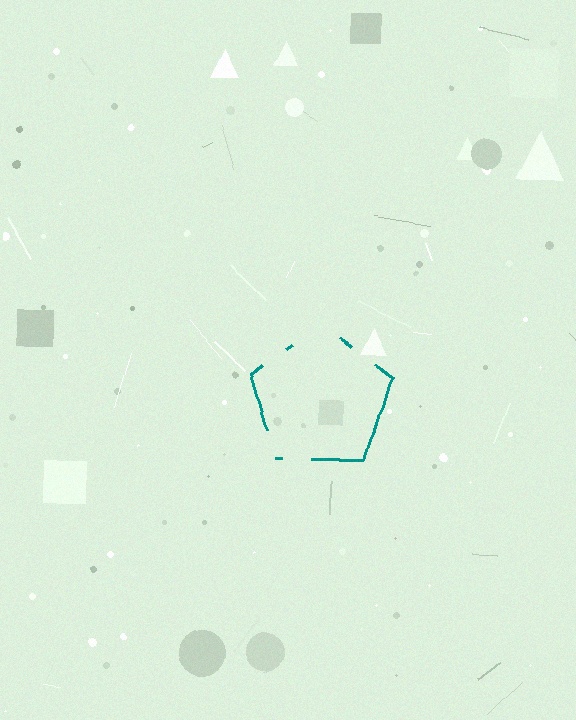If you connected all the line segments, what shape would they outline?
They would outline a pentagon.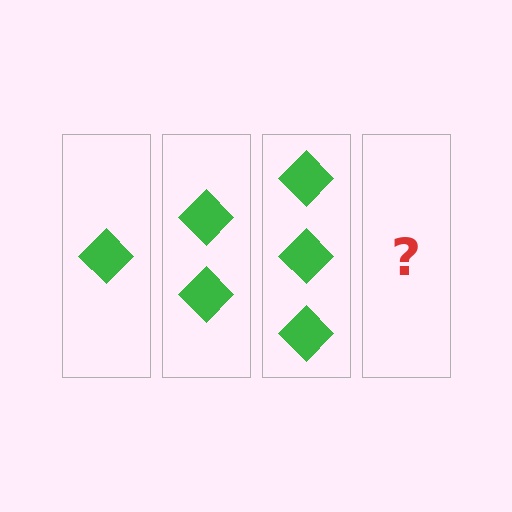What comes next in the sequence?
The next element should be 4 diamonds.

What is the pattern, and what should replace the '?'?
The pattern is that each step adds one more diamond. The '?' should be 4 diamonds.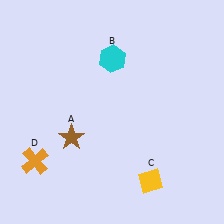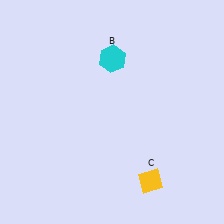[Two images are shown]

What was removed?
The brown star (A), the orange cross (D) were removed in Image 2.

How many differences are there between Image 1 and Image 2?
There are 2 differences between the two images.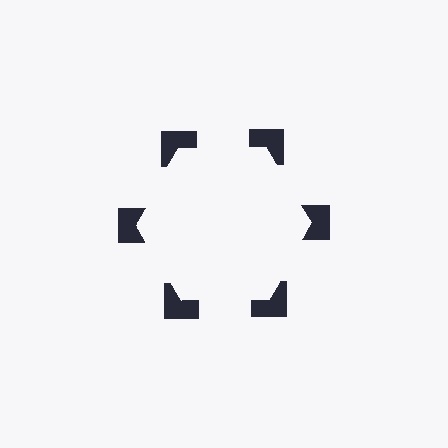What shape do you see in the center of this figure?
An illusory hexagon — its edges are inferred from the aligned wedge cuts in the notched squares, not physically drawn.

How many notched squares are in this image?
There are 6 — one at each vertex of the illusory hexagon.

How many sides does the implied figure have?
6 sides.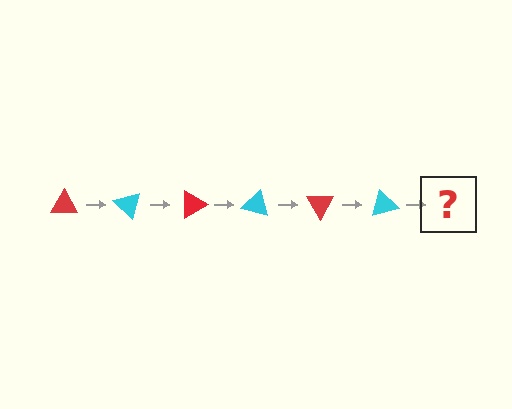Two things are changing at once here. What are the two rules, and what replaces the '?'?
The two rules are that it rotates 45 degrees each step and the color cycles through red and cyan. The '?' should be a red triangle, rotated 270 degrees from the start.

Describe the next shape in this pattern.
It should be a red triangle, rotated 270 degrees from the start.